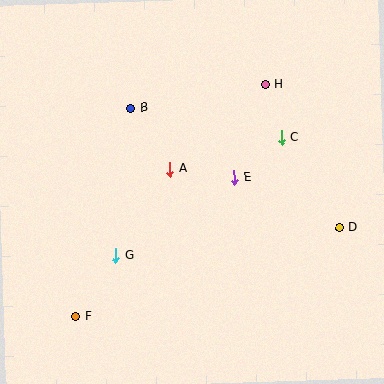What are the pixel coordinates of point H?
Point H is at (265, 84).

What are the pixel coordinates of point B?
Point B is at (131, 108).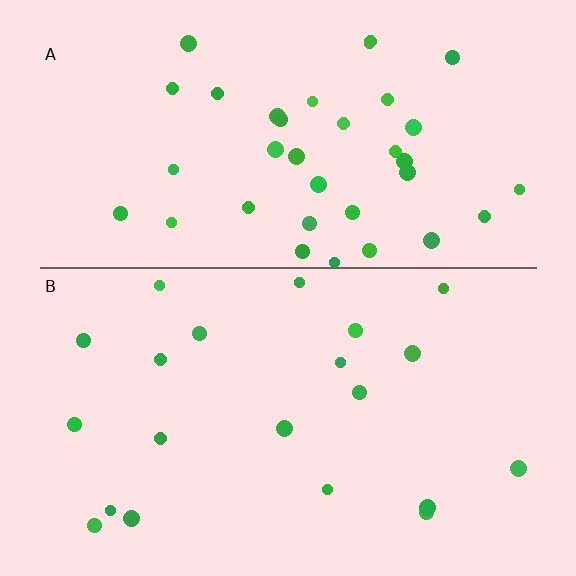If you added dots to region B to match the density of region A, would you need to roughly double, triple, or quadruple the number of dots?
Approximately double.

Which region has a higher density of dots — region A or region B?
A (the top).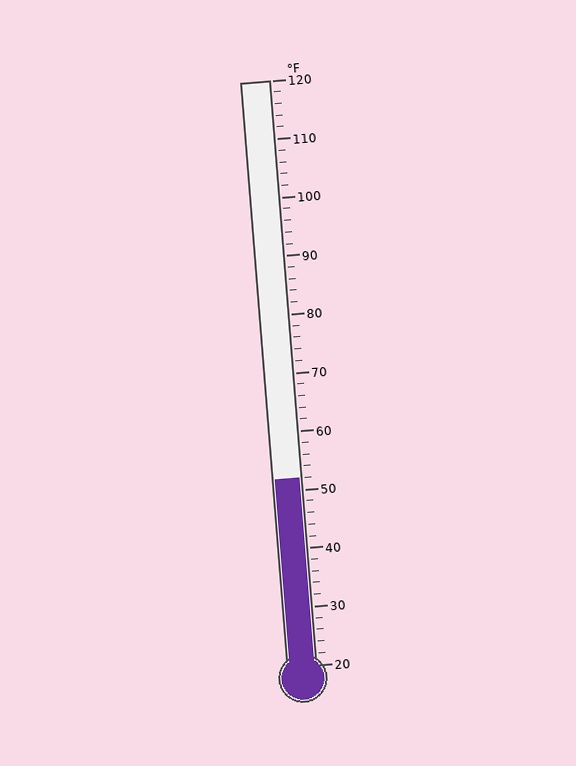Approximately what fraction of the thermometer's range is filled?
The thermometer is filled to approximately 30% of its range.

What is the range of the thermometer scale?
The thermometer scale ranges from 20°F to 120°F.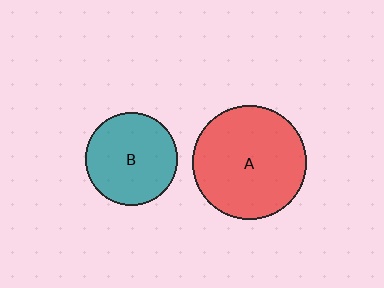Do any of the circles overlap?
No, none of the circles overlap.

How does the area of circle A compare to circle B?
Approximately 1.5 times.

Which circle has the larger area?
Circle A (red).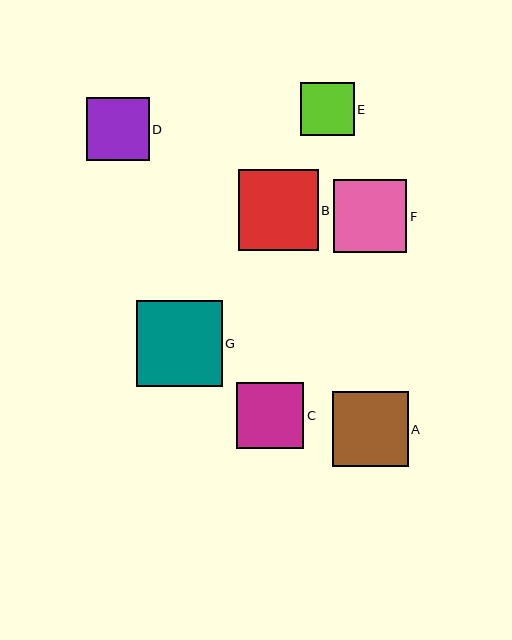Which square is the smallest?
Square E is the smallest with a size of approximately 54 pixels.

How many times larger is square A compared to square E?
Square A is approximately 1.4 times the size of square E.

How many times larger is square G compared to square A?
Square G is approximately 1.1 times the size of square A.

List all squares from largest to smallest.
From largest to smallest: G, B, A, F, C, D, E.